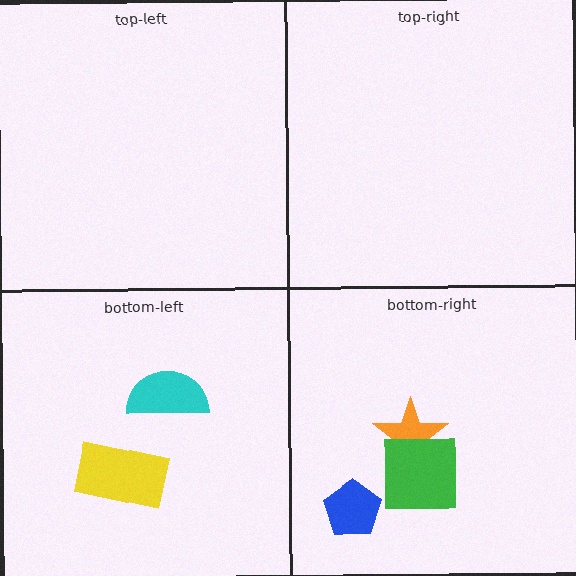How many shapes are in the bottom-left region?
2.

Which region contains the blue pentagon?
The bottom-right region.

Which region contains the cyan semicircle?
The bottom-left region.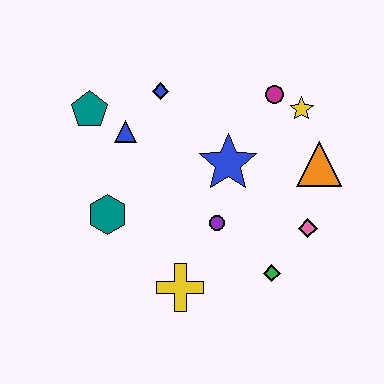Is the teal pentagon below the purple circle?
No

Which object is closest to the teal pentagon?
The blue triangle is closest to the teal pentagon.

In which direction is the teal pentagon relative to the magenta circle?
The teal pentagon is to the left of the magenta circle.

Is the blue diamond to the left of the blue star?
Yes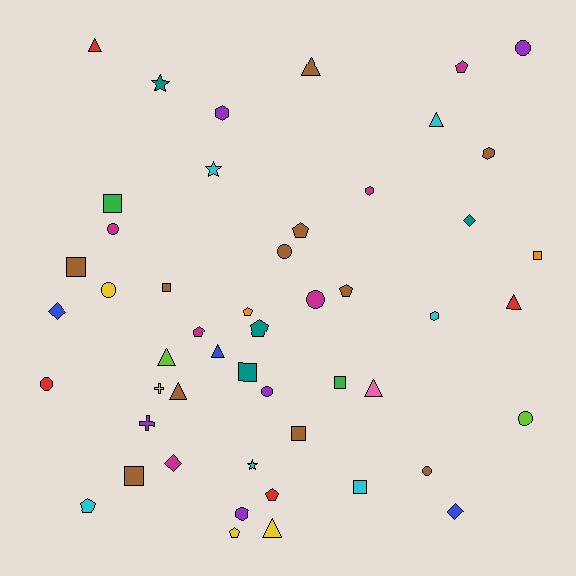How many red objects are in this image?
There are 4 red objects.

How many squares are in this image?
There are 9 squares.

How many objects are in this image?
There are 50 objects.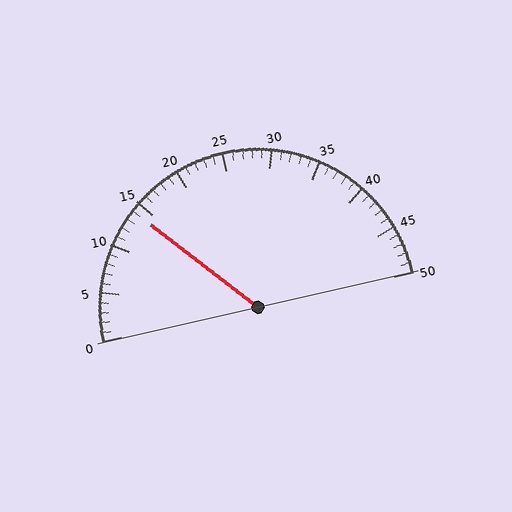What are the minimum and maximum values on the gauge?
The gauge ranges from 0 to 50.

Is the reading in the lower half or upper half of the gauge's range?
The reading is in the lower half of the range (0 to 50).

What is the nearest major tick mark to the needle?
The nearest major tick mark is 15.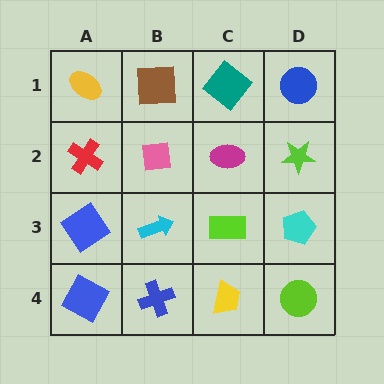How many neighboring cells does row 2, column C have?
4.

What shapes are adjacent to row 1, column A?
A red cross (row 2, column A), a brown square (row 1, column B).